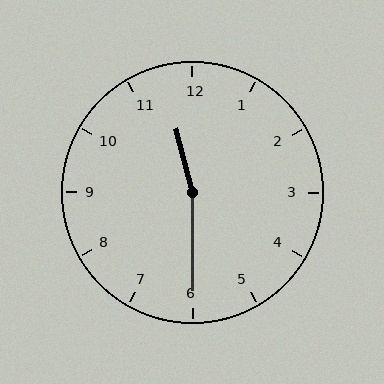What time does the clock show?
11:30.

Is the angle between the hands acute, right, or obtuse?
It is obtuse.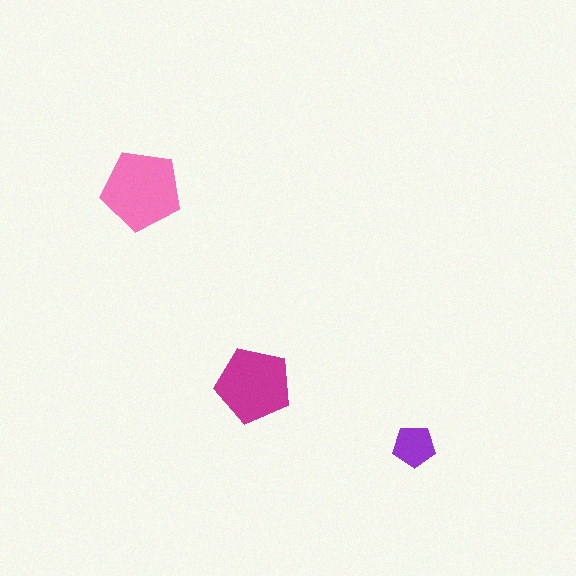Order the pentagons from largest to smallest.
the pink one, the magenta one, the purple one.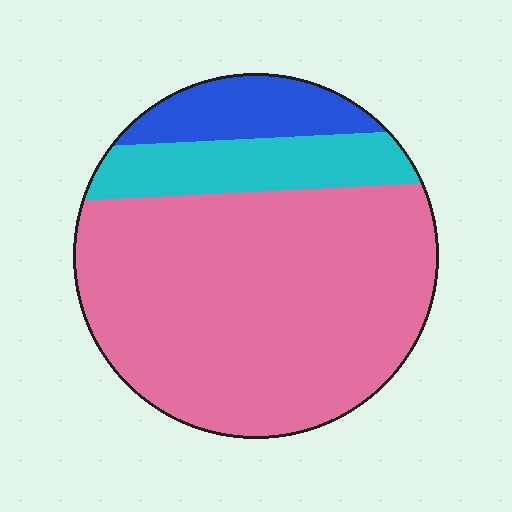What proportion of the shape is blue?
Blue takes up about one eighth (1/8) of the shape.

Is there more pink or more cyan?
Pink.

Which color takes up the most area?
Pink, at roughly 70%.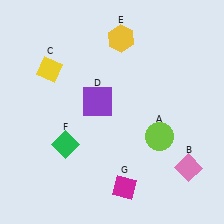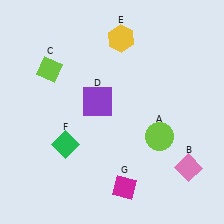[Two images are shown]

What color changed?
The diamond (C) changed from yellow in Image 1 to lime in Image 2.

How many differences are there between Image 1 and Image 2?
There is 1 difference between the two images.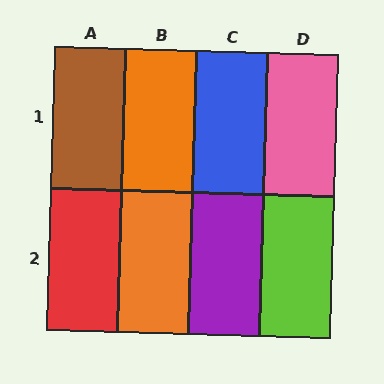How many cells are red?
1 cell is red.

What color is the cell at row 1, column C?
Blue.